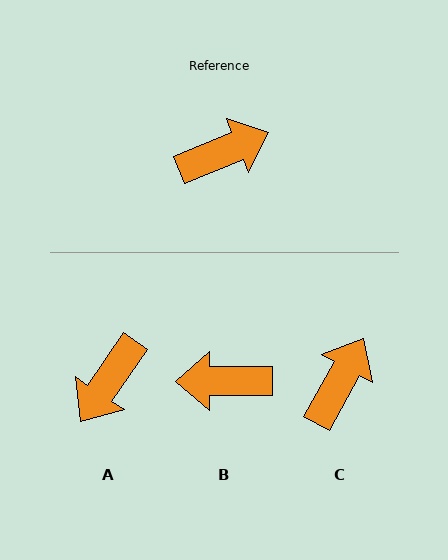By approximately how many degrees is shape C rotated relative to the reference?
Approximately 38 degrees counter-clockwise.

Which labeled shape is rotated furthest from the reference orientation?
B, about 157 degrees away.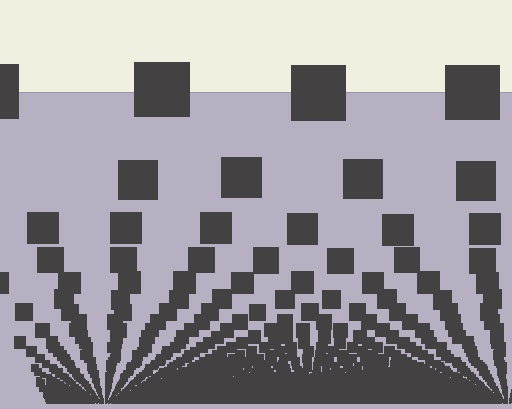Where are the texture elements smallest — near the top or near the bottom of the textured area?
Near the bottom.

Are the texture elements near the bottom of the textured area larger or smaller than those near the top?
Smaller. The gradient is inverted — elements near the bottom are smaller and denser.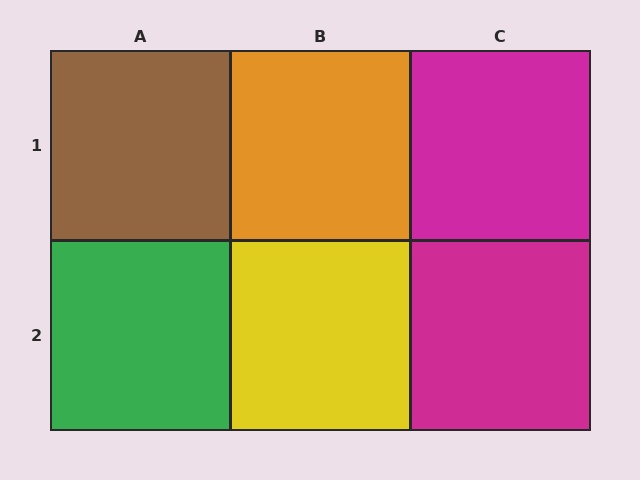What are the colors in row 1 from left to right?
Brown, orange, magenta.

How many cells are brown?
1 cell is brown.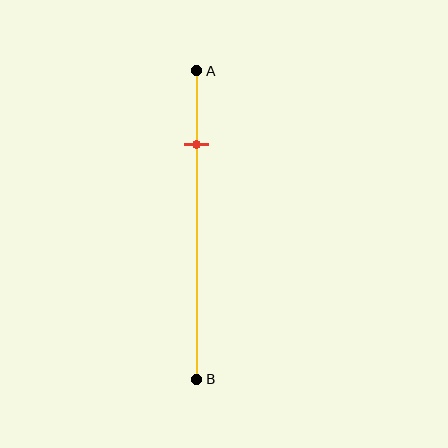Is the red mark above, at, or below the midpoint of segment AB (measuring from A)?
The red mark is above the midpoint of segment AB.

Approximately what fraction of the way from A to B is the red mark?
The red mark is approximately 25% of the way from A to B.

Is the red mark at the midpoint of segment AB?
No, the mark is at about 25% from A, not at the 50% midpoint.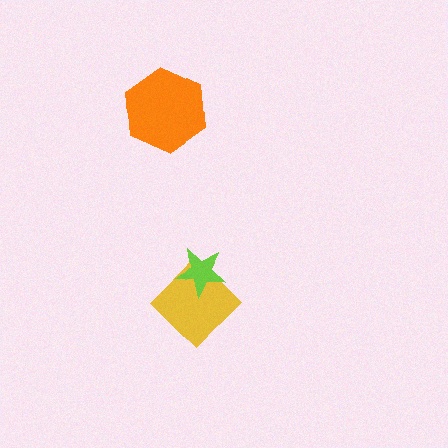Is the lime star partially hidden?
No, no other shape covers it.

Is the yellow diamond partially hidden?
Yes, it is partially covered by another shape.